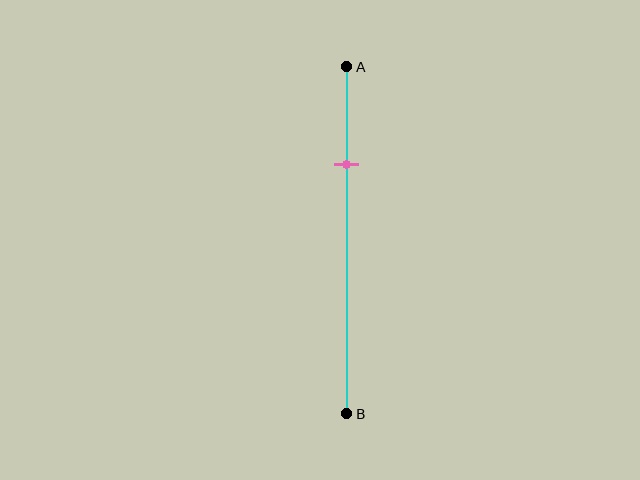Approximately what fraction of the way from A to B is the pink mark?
The pink mark is approximately 30% of the way from A to B.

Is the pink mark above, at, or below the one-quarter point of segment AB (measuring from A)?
The pink mark is below the one-quarter point of segment AB.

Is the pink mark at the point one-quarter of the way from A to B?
No, the mark is at about 30% from A, not at the 25% one-quarter point.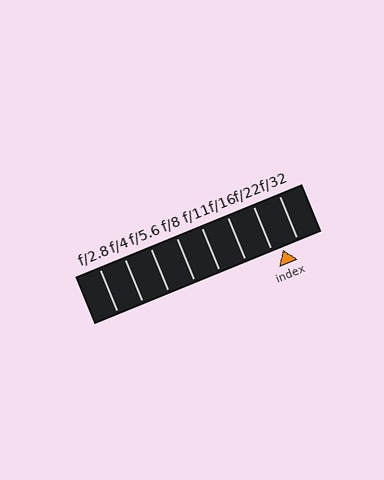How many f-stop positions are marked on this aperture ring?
There are 8 f-stop positions marked.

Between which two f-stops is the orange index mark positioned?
The index mark is between f/22 and f/32.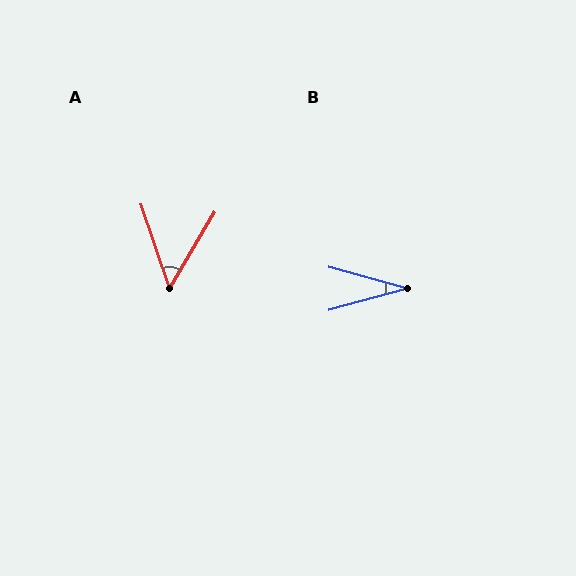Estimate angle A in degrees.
Approximately 50 degrees.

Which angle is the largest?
A, at approximately 50 degrees.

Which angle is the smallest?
B, at approximately 30 degrees.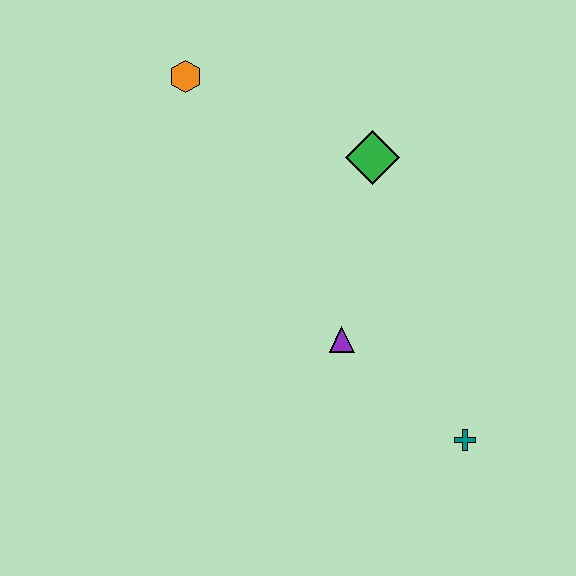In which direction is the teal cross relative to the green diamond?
The teal cross is below the green diamond.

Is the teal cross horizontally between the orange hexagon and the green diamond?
No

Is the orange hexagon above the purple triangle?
Yes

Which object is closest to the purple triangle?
The teal cross is closest to the purple triangle.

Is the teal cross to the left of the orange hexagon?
No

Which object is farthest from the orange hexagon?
The teal cross is farthest from the orange hexagon.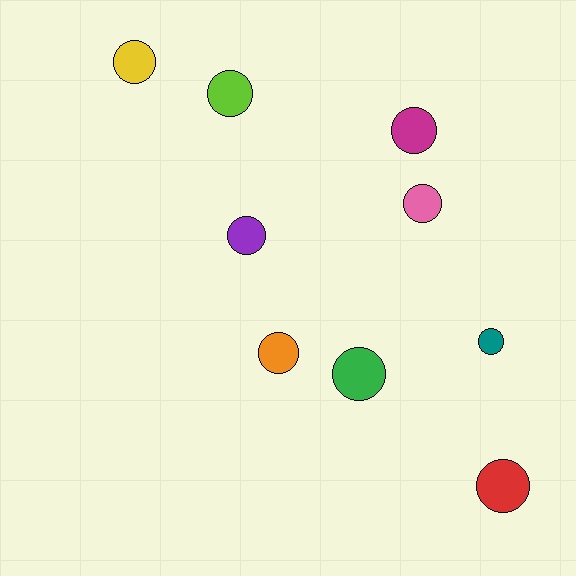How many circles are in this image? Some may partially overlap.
There are 9 circles.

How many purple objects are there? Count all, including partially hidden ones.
There is 1 purple object.